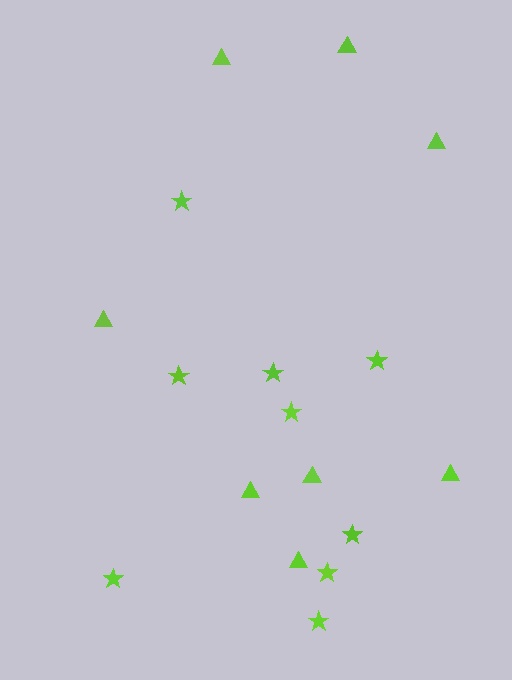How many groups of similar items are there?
There are 2 groups: one group of stars (9) and one group of triangles (8).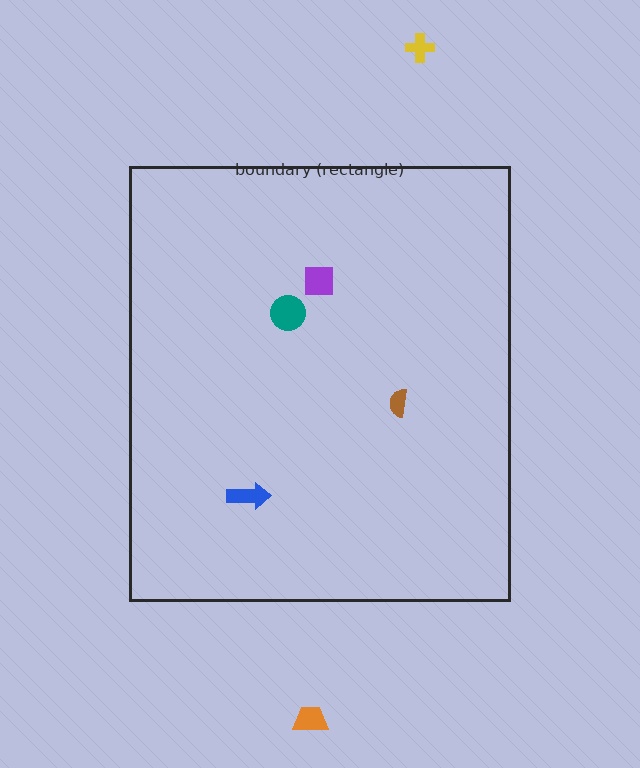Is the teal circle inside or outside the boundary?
Inside.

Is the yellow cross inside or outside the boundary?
Outside.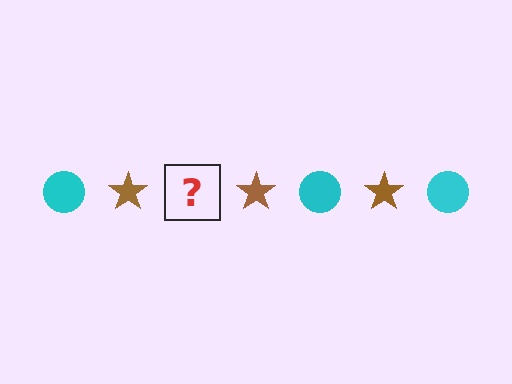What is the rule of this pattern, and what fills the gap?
The rule is that the pattern alternates between cyan circle and brown star. The gap should be filled with a cyan circle.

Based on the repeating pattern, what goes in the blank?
The blank should be a cyan circle.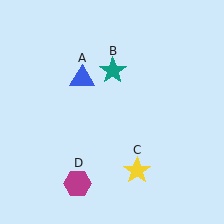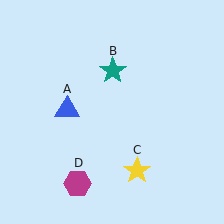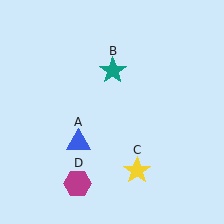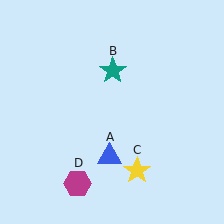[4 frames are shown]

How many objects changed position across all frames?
1 object changed position: blue triangle (object A).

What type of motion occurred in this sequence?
The blue triangle (object A) rotated counterclockwise around the center of the scene.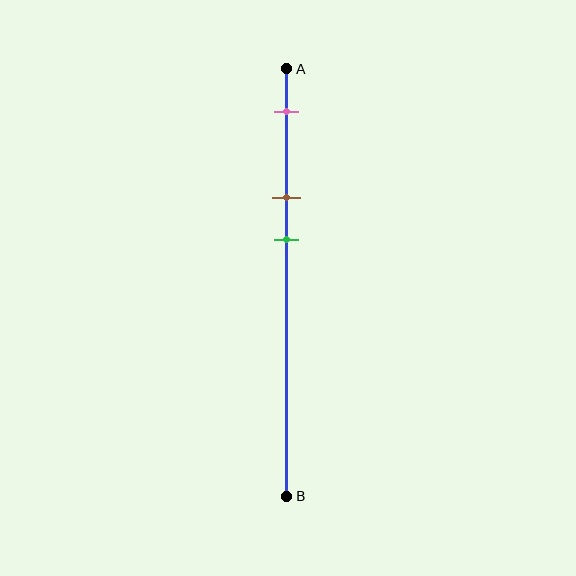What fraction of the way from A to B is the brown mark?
The brown mark is approximately 30% (0.3) of the way from A to B.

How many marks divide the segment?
There are 3 marks dividing the segment.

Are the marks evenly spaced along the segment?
Yes, the marks are approximately evenly spaced.